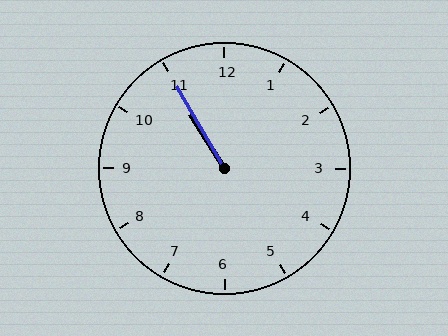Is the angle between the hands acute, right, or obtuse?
It is acute.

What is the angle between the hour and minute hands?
Approximately 2 degrees.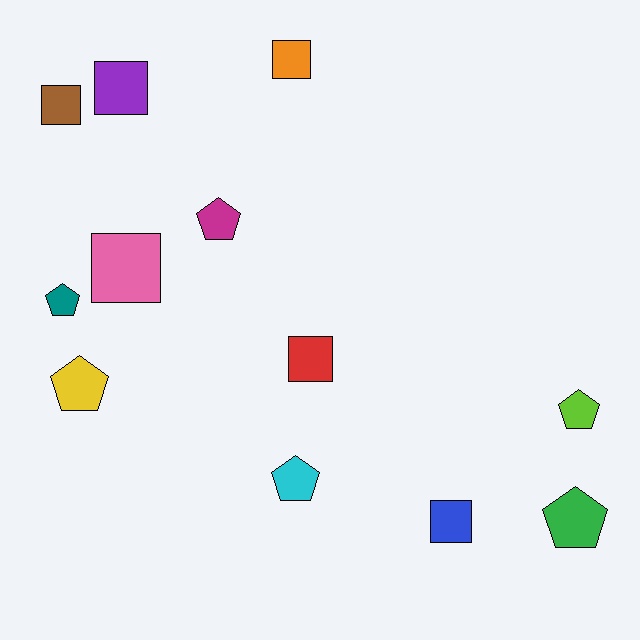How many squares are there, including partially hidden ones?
There are 6 squares.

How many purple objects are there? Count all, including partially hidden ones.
There is 1 purple object.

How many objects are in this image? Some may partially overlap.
There are 12 objects.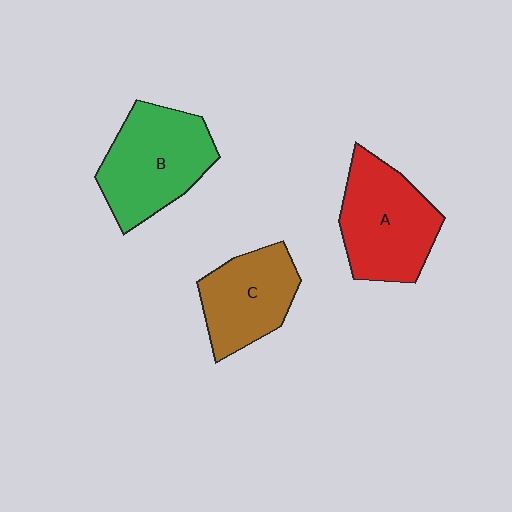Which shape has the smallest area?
Shape C (brown).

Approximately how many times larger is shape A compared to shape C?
Approximately 1.3 times.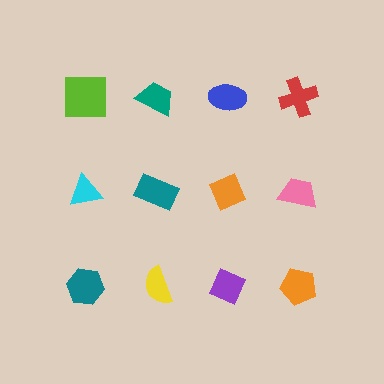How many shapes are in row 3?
4 shapes.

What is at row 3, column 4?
An orange pentagon.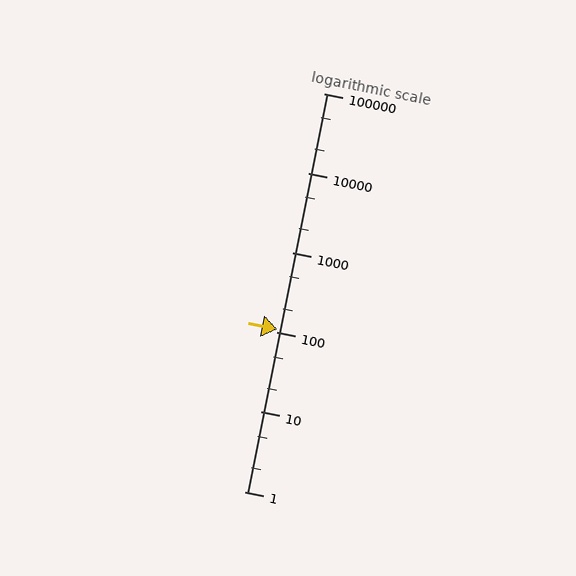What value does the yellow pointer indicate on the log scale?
The pointer indicates approximately 110.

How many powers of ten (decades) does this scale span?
The scale spans 5 decades, from 1 to 100000.